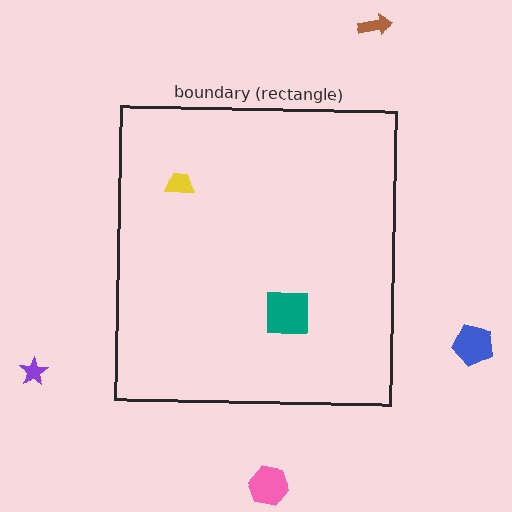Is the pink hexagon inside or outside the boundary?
Outside.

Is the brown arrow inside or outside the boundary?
Outside.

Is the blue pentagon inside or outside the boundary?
Outside.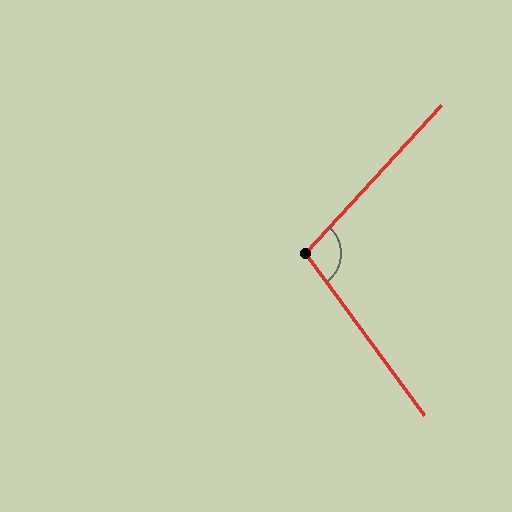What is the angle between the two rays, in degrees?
Approximately 101 degrees.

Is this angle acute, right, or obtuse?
It is obtuse.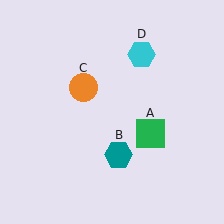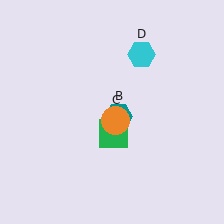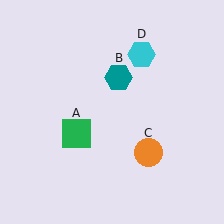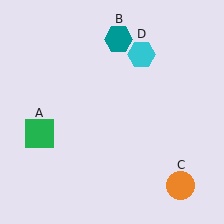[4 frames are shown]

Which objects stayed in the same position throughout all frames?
Cyan hexagon (object D) remained stationary.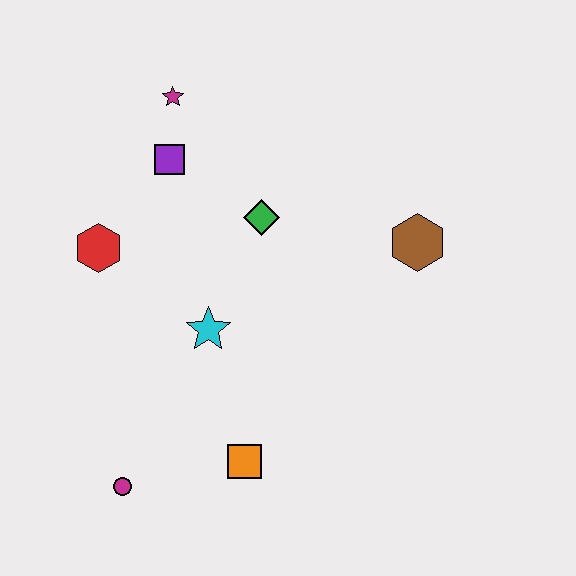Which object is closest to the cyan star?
The green diamond is closest to the cyan star.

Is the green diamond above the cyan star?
Yes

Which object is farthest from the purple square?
The magenta circle is farthest from the purple square.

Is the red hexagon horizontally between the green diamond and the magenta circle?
No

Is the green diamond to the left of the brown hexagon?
Yes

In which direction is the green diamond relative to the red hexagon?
The green diamond is to the right of the red hexagon.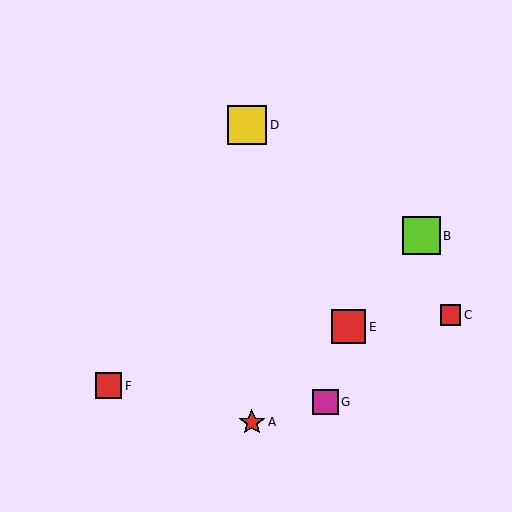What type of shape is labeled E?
Shape E is a red square.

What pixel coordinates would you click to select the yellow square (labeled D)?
Click at (247, 125) to select the yellow square D.